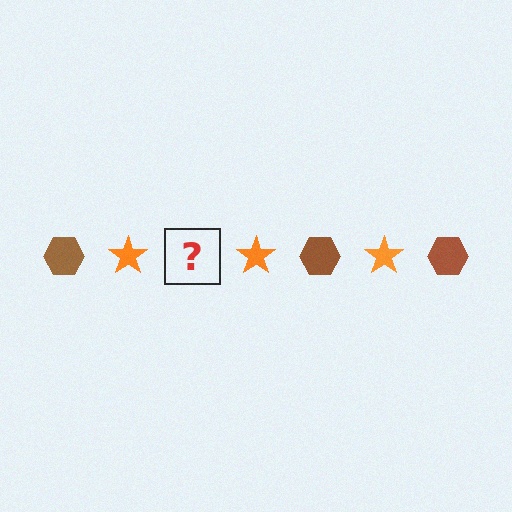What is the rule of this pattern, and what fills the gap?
The rule is that the pattern alternates between brown hexagon and orange star. The gap should be filled with a brown hexagon.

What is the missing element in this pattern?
The missing element is a brown hexagon.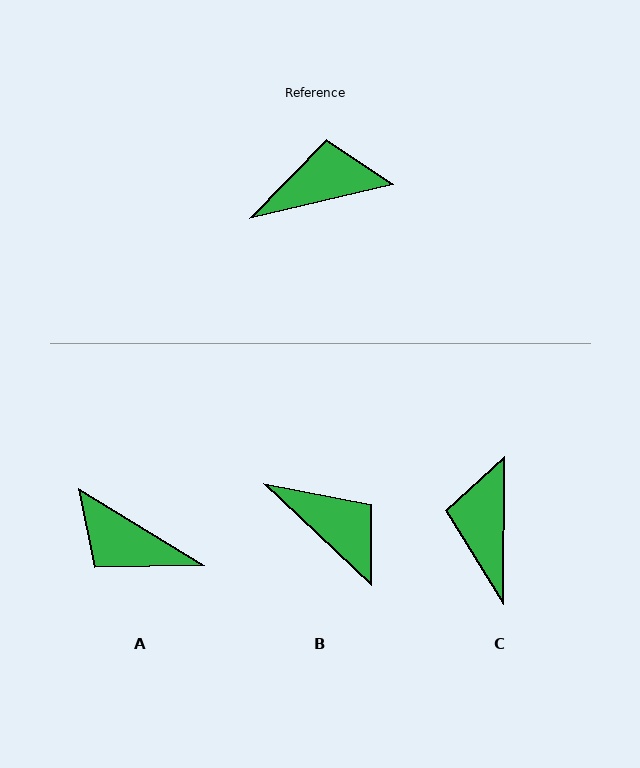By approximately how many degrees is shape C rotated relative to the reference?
Approximately 76 degrees counter-clockwise.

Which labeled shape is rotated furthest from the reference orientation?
A, about 135 degrees away.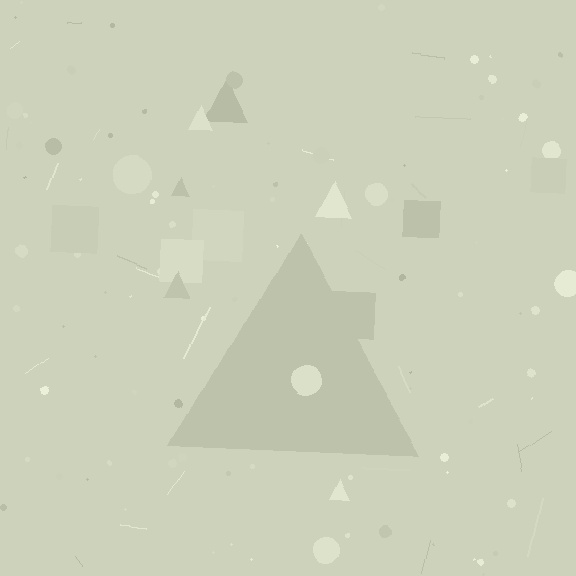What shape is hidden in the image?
A triangle is hidden in the image.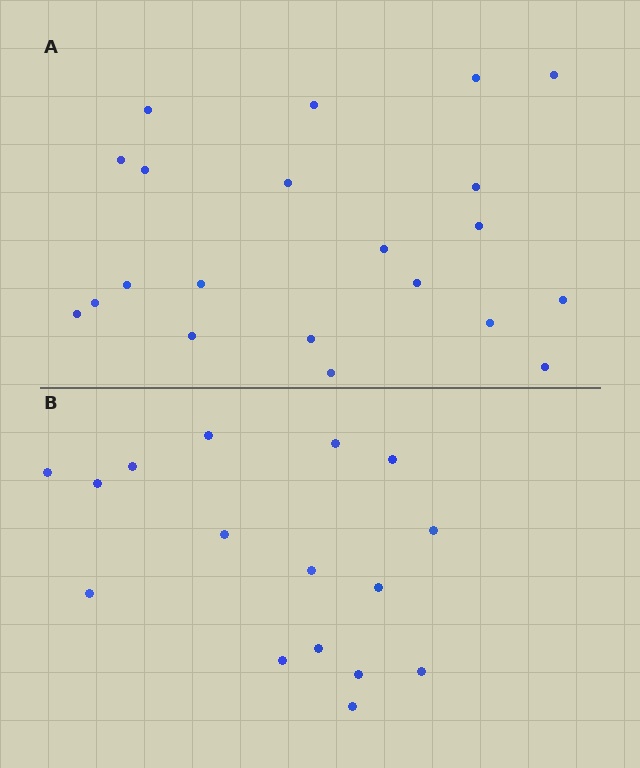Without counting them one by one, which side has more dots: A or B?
Region A (the top region) has more dots.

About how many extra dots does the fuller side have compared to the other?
Region A has about 5 more dots than region B.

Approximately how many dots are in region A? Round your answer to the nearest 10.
About 20 dots. (The exact count is 21, which rounds to 20.)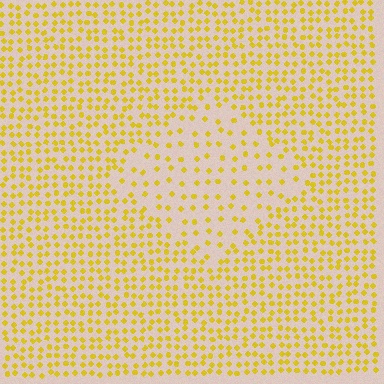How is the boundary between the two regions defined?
The boundary is defined by a change in element density (approximately 2.2x ratio). All elements are the same color, size, and shape.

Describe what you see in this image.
The image contains small yellow elements arranged at two different densities. A diamond-shaped region is visible where the elements are less densely packed than the surrounding area.